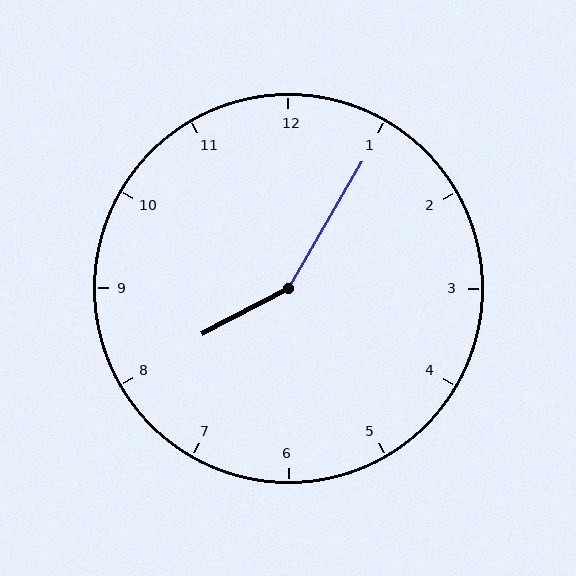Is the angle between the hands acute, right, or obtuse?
It is obtuse.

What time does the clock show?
8:05.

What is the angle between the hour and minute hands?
Approximately 148 degrees.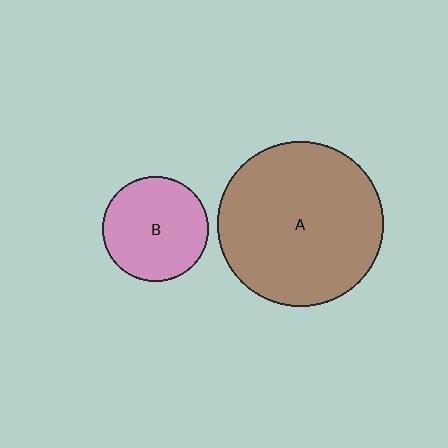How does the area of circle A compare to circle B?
Approximately 2.5 times.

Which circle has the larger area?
Circle A (brown).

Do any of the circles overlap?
No, none of the circles overlap.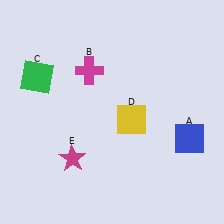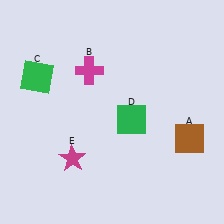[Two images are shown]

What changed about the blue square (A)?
In Image 1, A is blue. In Image 2, it changed to brown.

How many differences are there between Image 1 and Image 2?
There are 2 differences between the two images.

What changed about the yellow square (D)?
In Image 1, D is yellow. In Image 2, it changed to green.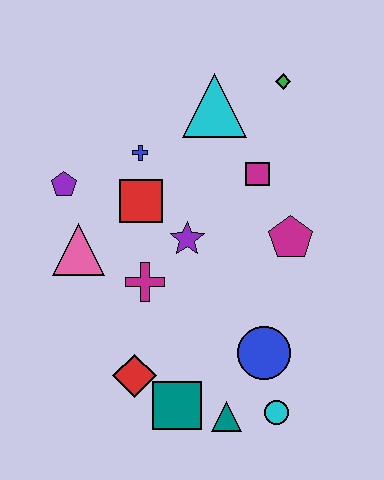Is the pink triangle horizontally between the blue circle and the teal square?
No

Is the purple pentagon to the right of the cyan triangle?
No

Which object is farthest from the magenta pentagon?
The purple pentagon is farthest from the magenta pentagon.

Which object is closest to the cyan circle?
The teal triangle is closest to the cyan circle.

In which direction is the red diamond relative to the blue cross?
The red diamond is below the blue cross.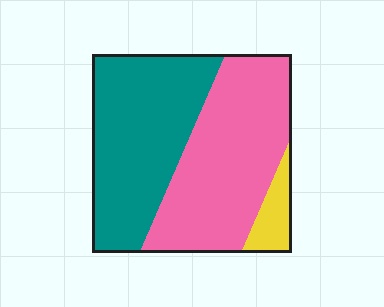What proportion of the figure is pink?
Pink covers roughly 45% of the figure.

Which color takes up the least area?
Yellow, at roughly 10%.